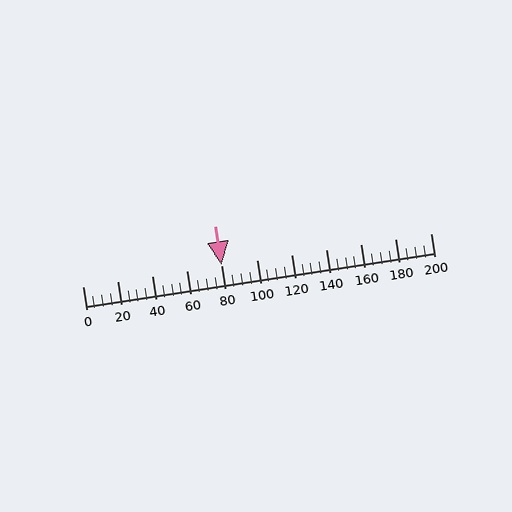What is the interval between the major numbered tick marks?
The major tick marks are spaced 20 units apart.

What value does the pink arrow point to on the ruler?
The pink arrow points to approximately 80.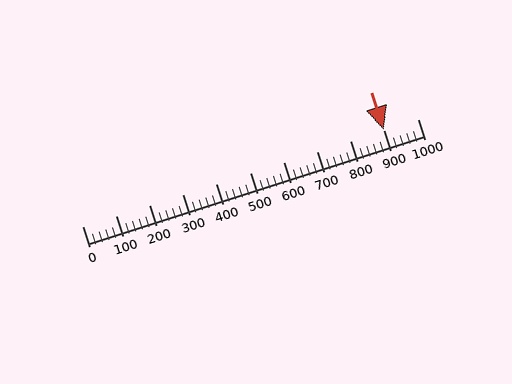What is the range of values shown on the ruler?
The ruler shows values from 0 to 1000.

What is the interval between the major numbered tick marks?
The major tick marks are spaced 100 units apart.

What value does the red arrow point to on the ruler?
The red arrow points to approximately 900.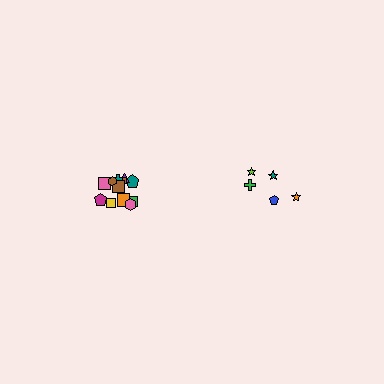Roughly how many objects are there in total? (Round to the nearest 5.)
Roughly 15 objects in total.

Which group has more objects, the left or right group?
The left group.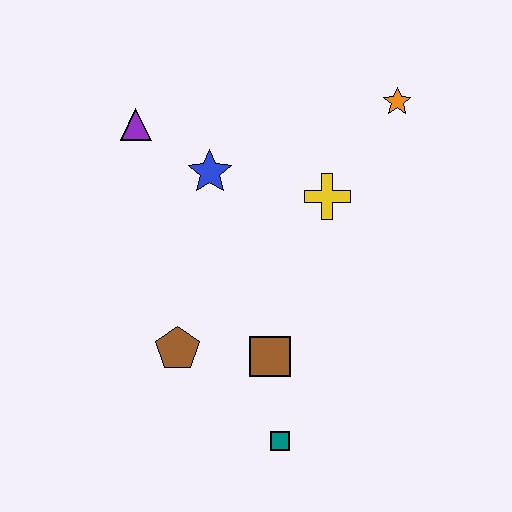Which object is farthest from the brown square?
The orange star is farthest from the brown square.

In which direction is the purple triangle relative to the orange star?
The purple triangle is to the left of the orange star.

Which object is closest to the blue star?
The purple triangle is closest to the blue star.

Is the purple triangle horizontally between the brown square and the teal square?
No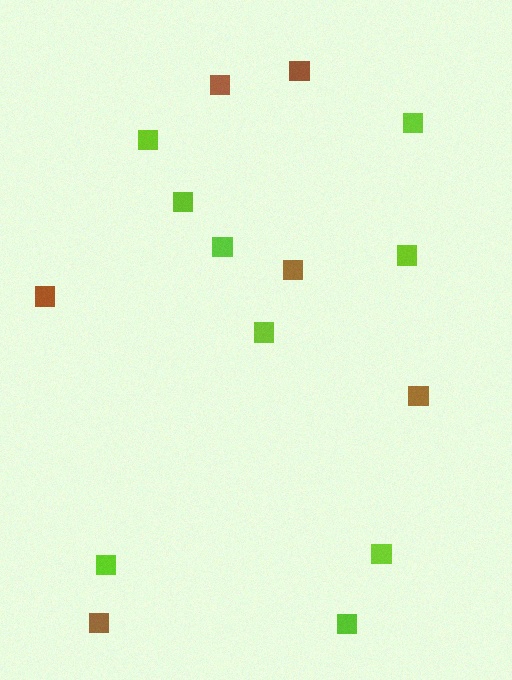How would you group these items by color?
There are 2 groups: one group of brown squares (6) and one group of lime squares (9).